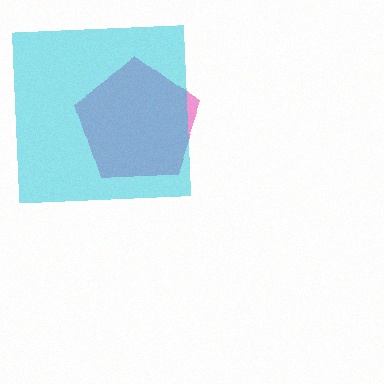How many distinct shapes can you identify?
There are 2 distinct shapes: a pink pentagon, a cyan square.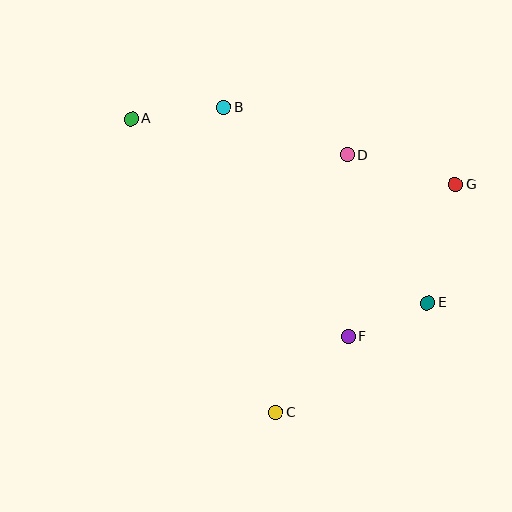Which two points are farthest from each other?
Points A and E are farthest from each other.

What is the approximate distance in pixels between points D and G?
The distance between D and G is approximately 112 pixels.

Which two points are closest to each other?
Points E and F are closest to each other.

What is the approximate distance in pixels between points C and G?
The distance between C and G is approximately 290 pixels.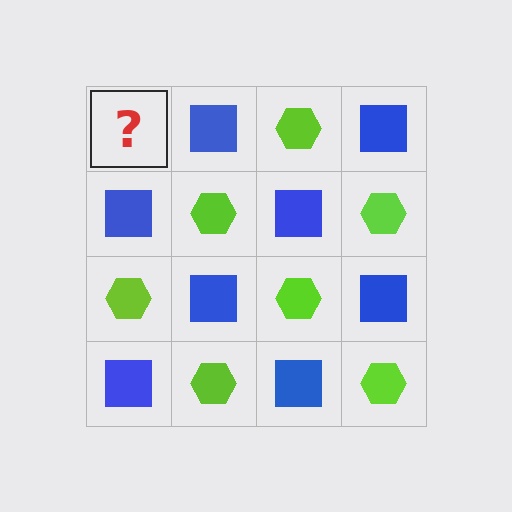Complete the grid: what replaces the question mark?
The question mark should be replaced with a lime hexagon.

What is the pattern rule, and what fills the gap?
The rule is that it alternates lime hexagon and blue square in a checkerboard pattern. The gap should be filled with a lime hexagon.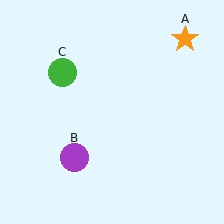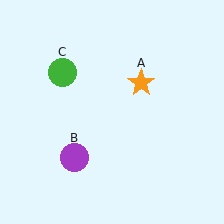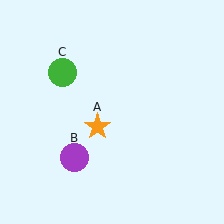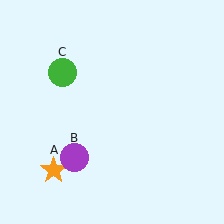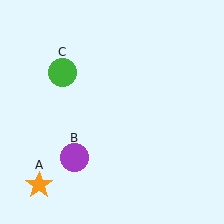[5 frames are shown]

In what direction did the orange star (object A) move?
The orange star (object A) moved down and to the left.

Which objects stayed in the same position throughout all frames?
Purple circle (object B) and green circle (object C) remained stationary.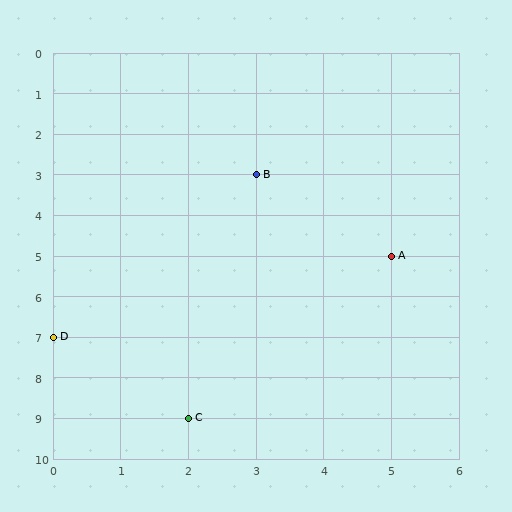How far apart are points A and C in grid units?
Points A and C are 3 columns and 4 rows apart (about 5.0 grid units diagonally).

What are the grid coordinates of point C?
Point C is at grid coordinates (2, 9).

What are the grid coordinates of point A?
Point A is at grid coordinates (5, 5).